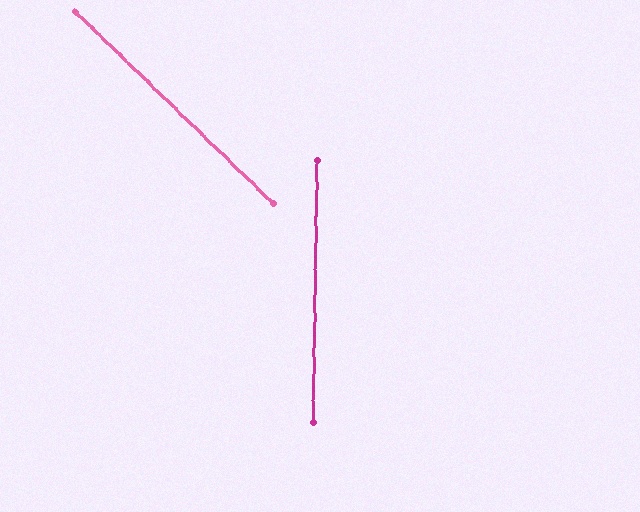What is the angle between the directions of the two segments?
Approximately 47 degrees.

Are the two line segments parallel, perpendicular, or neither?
Neither parallel nor perpendicular — they differ by about 47°.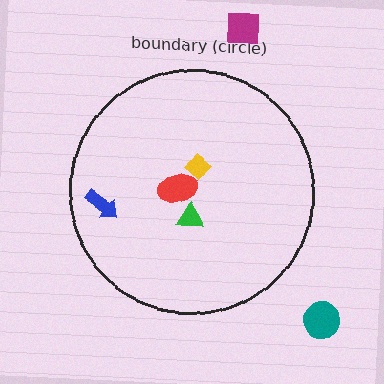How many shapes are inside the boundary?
4 inside, 2 outside.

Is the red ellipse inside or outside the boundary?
Inside.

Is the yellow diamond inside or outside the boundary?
Inside.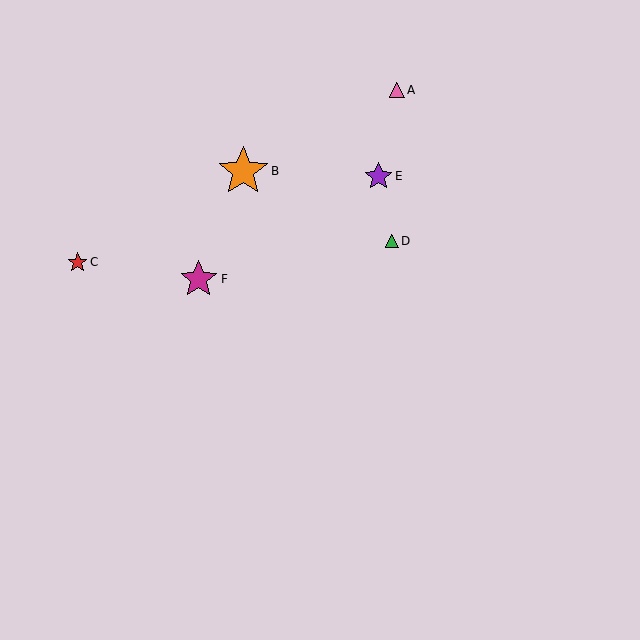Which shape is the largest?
The orange star (labeled B) is the largest.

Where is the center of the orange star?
The center of the orange star is at (243, 171).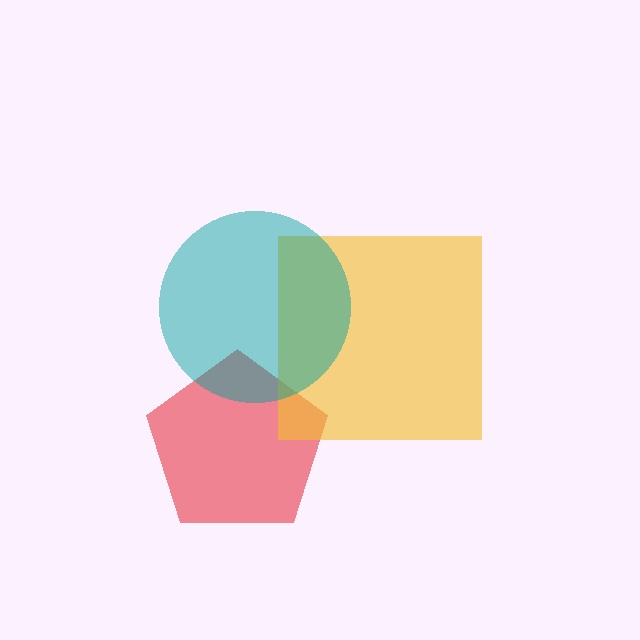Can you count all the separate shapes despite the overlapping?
Yes, there are 3 separate shapes.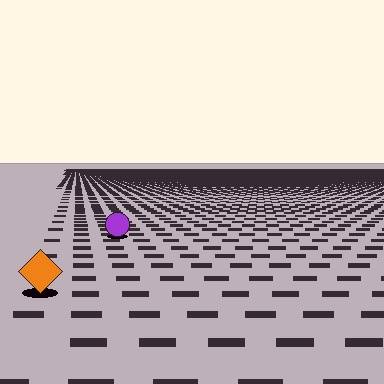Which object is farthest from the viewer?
The purple circle is farthest from the viewer. It appears smaller and the ground texture around it is denser.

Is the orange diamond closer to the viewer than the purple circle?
Yes. The orange diamond is closer — you can tell from the texture gradient: the ground texture is coarser near it.